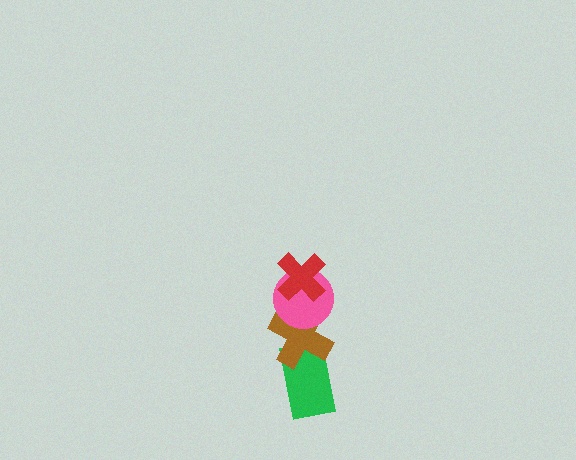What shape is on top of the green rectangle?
The brown cross is on top of the green rectangle.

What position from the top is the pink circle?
The pink circle is 2nd from the top.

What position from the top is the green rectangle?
The green rectangle is 4th from the top.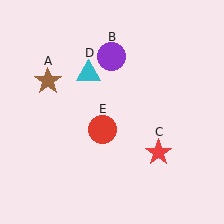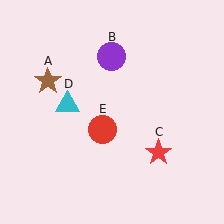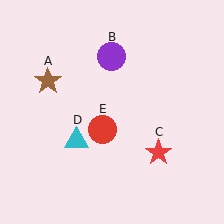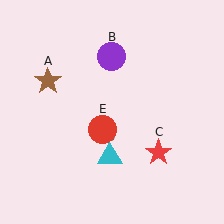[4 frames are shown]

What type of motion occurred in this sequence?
The cyan triangle (object D) rotated counterclockwise around the center of the scene.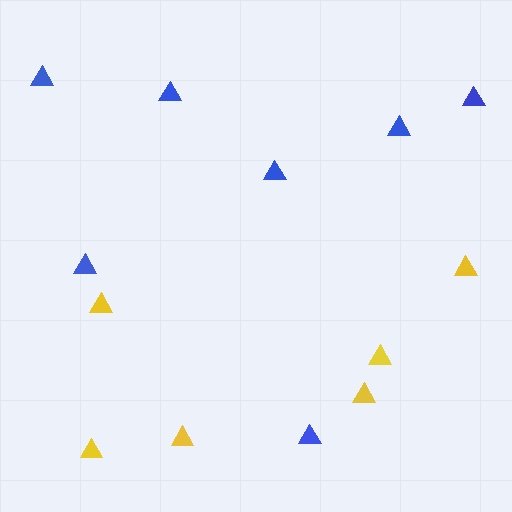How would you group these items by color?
There are 2 groups: one group of yellow triangles (6) and one group of blue triangles (7).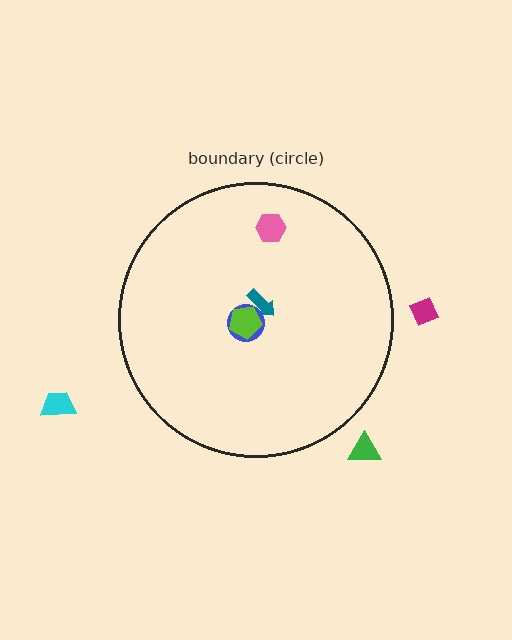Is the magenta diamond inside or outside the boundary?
Outside.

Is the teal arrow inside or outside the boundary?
Inside.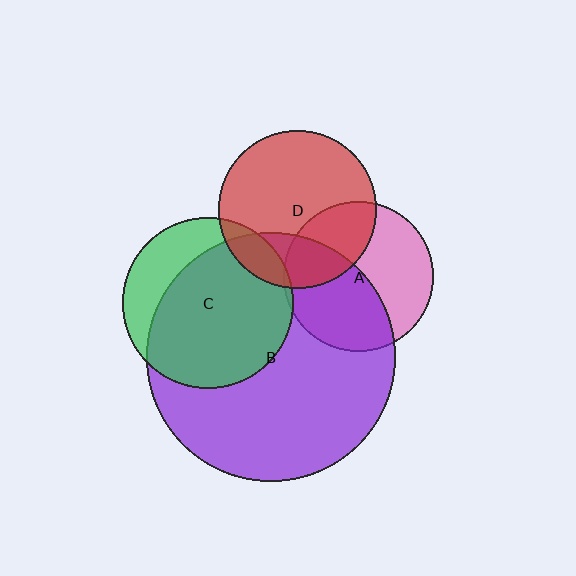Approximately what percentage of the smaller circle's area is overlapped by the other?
Approximately 25%.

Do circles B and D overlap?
Yes.